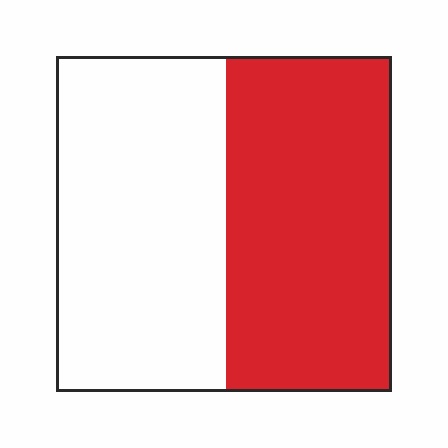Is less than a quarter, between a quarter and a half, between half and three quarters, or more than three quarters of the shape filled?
Between a quarter and a half.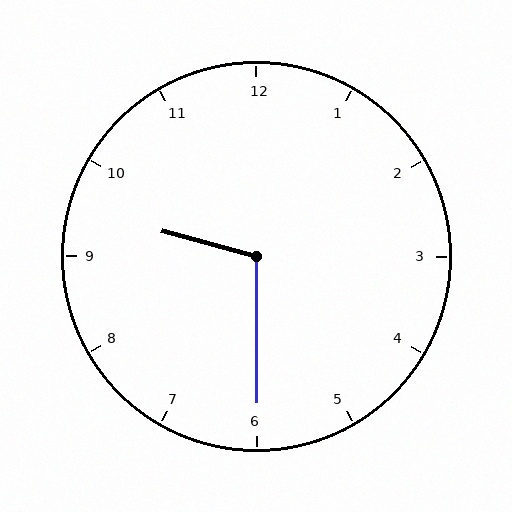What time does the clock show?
9:30.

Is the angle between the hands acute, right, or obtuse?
It is obtuse.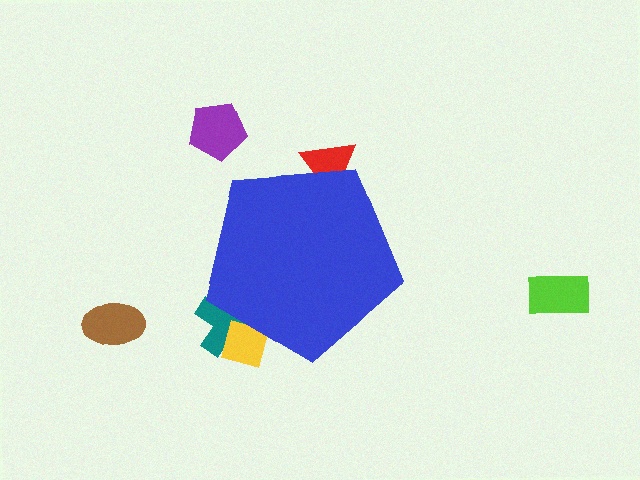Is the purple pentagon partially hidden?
No, the purple pentagon is fully visible.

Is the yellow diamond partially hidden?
Yes, the yellow diamond is partially hidden behind the blue pentagon.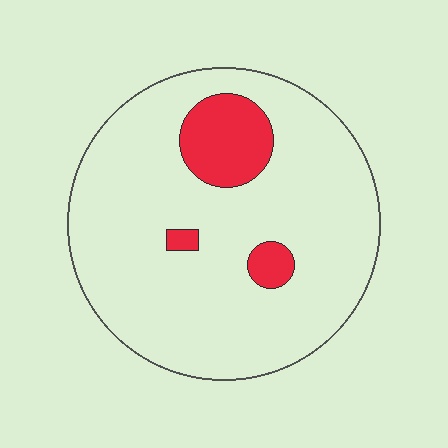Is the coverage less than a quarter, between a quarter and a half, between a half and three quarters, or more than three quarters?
Less than a quarter.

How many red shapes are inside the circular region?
3.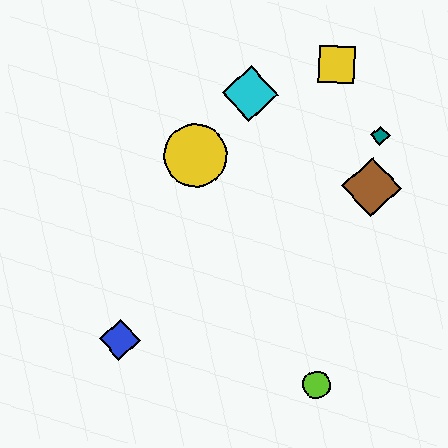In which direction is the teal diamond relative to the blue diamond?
The teal diamond is to the right of the blue diamond.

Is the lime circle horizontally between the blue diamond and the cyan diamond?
No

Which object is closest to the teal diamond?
The brown diamond is closest to the teal diamond.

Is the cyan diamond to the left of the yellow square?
Yes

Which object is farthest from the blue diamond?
The yellow square is farthest from the blue diamond.